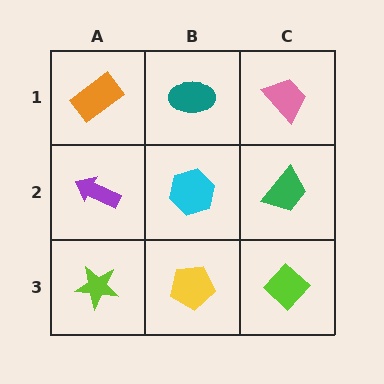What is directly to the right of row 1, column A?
A teal ellipse.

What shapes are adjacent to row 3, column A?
A purple arrow (row 2, column A), a yellow pentagon (row 3, column B).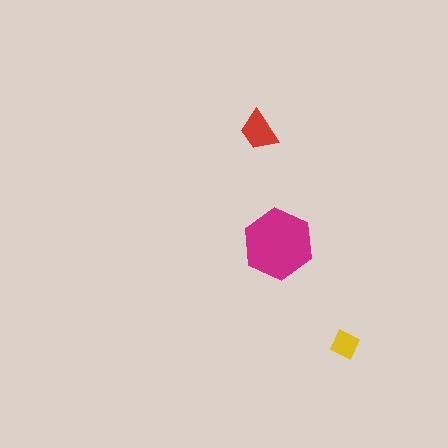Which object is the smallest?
The yellow diamond.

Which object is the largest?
The magenta hexagon.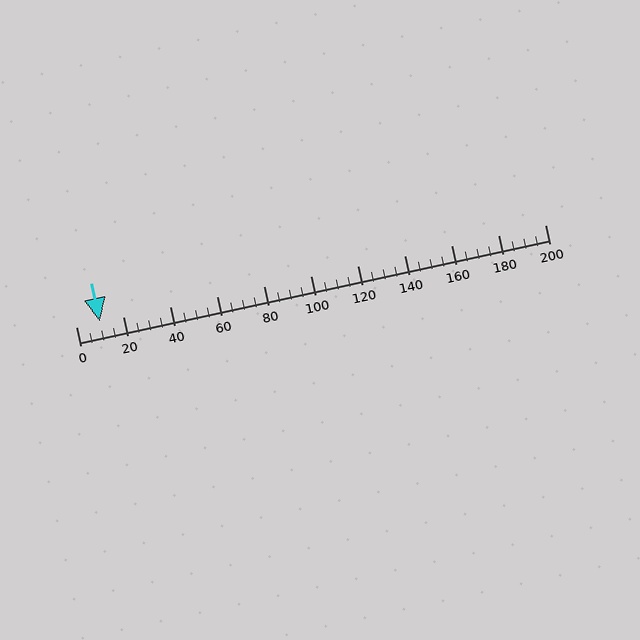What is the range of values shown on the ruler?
The ruler shows values from 0 to 200.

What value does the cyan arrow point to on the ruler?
The cyan arrow points to approximately 10.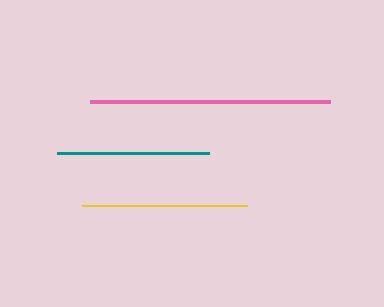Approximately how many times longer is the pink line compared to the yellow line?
The pink line is approximately 1.5 times the length of the yellow line.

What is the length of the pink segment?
The pink segment is approximately 241 pixels long.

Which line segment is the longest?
The pink line is the longest at approximately 241 pixels.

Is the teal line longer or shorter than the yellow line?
The yellow line is longer than the teal line.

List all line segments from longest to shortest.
From longest to shortest: pink, yellow, teal.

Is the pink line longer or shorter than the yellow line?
The pink line is longer than the yellow line.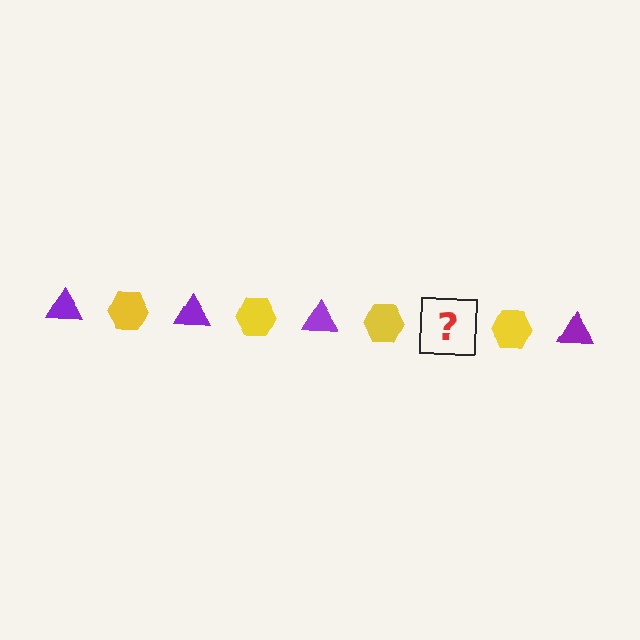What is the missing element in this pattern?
The missing element is a purple triangle.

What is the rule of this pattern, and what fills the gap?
The rule is that the pattern alternates between purple triangle and yellow hexagon. The gap should be filled with a purple triangle.